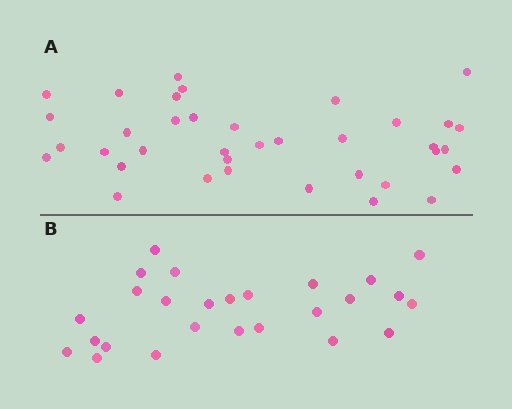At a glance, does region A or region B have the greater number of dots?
Region A (the top region) has more dots.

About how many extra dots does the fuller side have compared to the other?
Region A has roughly 12 or so more dots than region B.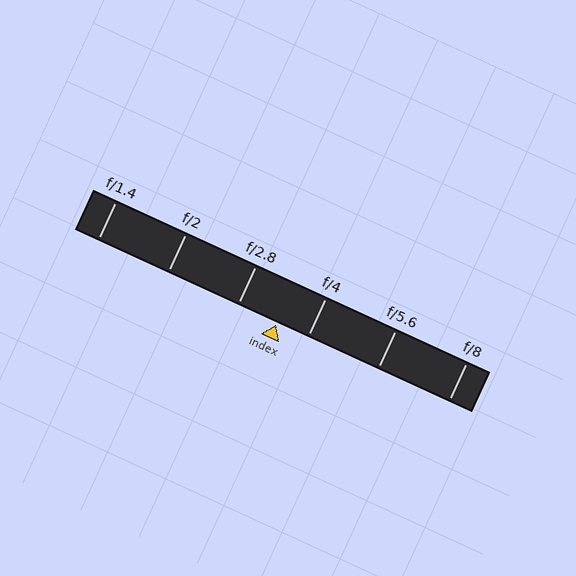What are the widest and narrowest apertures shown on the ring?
The widest aperture shown is f/1.4 and the narrowest is f/8.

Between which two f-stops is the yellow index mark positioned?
The index mark is between f/2.8 and f/4.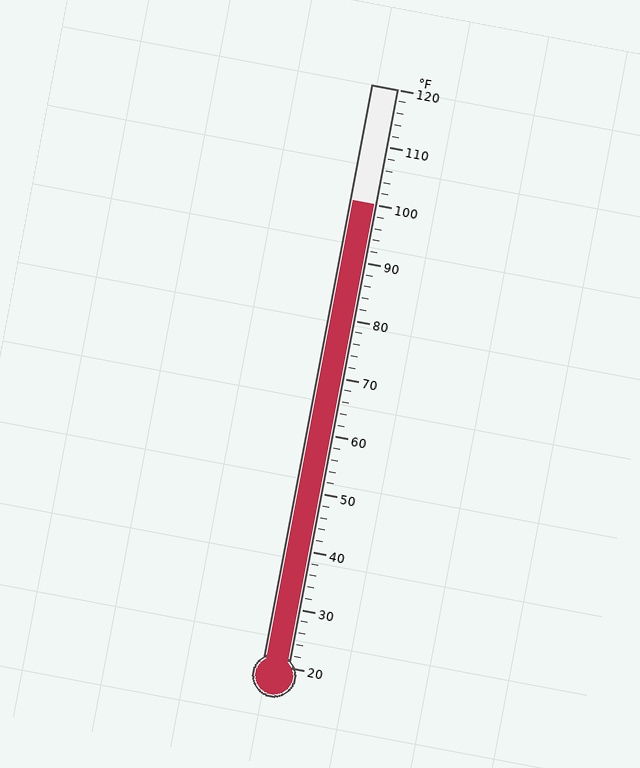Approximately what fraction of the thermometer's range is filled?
The thermometer is filled to approximately 80% of its range.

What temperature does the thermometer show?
The thermometer shows approximately 100°F.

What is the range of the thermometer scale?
The thermometer scale ranges from 20°F to 120°F.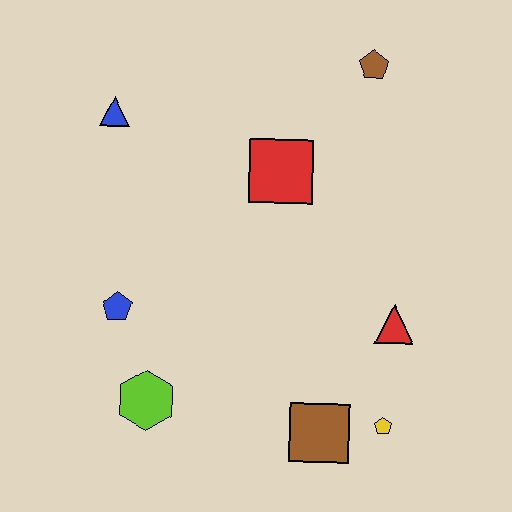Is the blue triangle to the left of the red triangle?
Yes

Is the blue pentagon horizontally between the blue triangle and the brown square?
Yes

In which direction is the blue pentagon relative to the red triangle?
The blue pentagon is to the left of the red triangle.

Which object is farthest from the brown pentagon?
The lime hexagon is farthest from the brown pentagon.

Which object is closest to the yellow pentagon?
The brown square is closest to the yellow pentagon.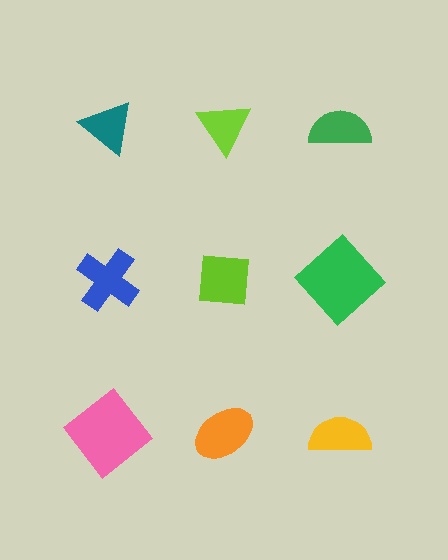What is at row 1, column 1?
A teal triangle.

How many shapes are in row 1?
3 shapes.